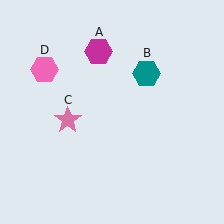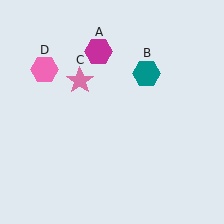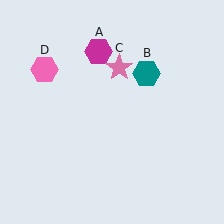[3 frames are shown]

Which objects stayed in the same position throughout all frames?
Magenta hexagon (object A) and teal hexagon (object B) and pink hexagon (object D) remained stationary.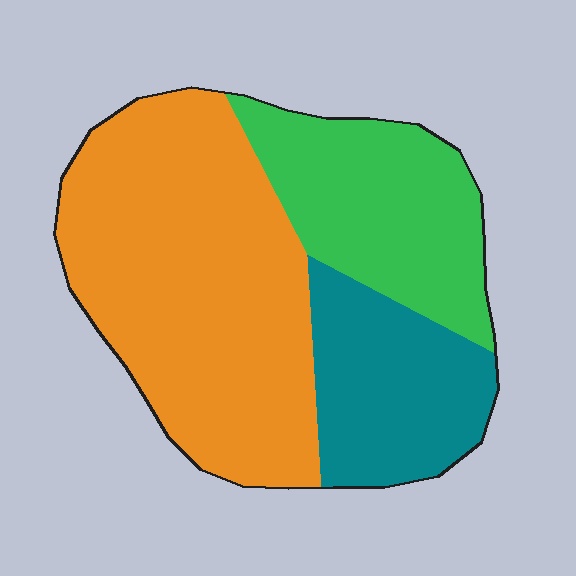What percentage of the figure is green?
Green covers roughly 25% of the figure.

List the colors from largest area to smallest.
From largest to smallest: orange, green, teal.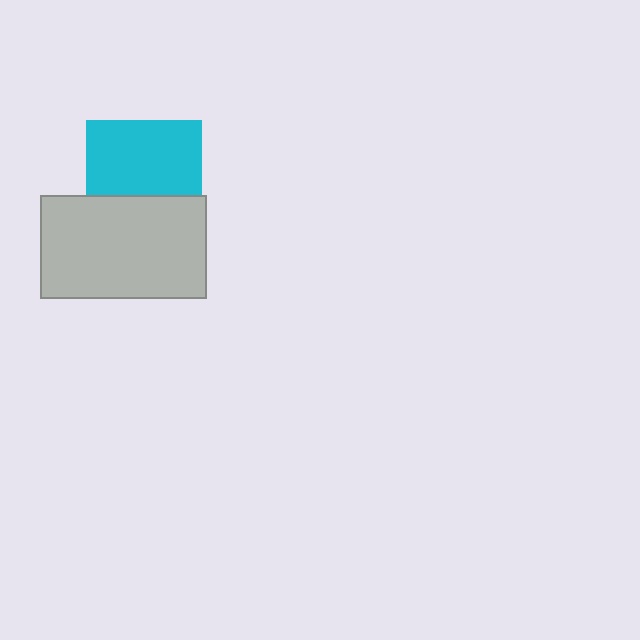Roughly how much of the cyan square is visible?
Most of it is visible (roughly 66%).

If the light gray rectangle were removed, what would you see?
You would see the complete cyan square.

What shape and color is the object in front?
The object in front is a light gray rectangle.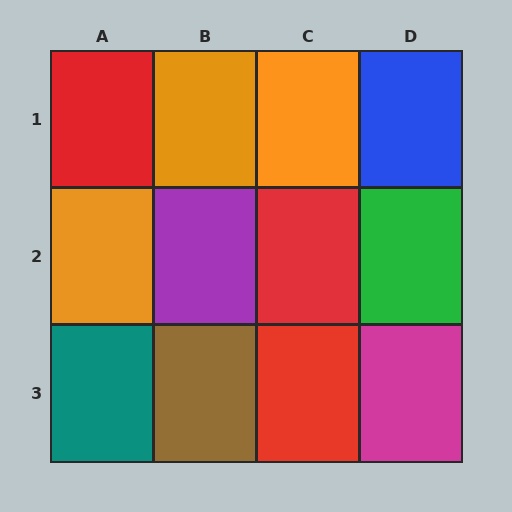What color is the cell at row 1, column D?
Blue.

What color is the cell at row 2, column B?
Purple.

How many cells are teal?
1 cell is teal.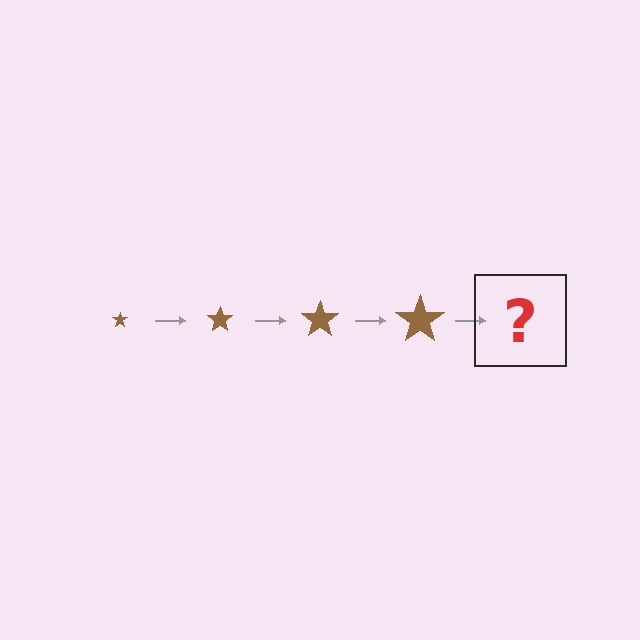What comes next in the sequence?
The next element should be a brown star, larger than the previous one.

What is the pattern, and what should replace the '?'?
The pattern is that the star gets progressively larger each step. The '?' should be a brown star, larger than the previous one.